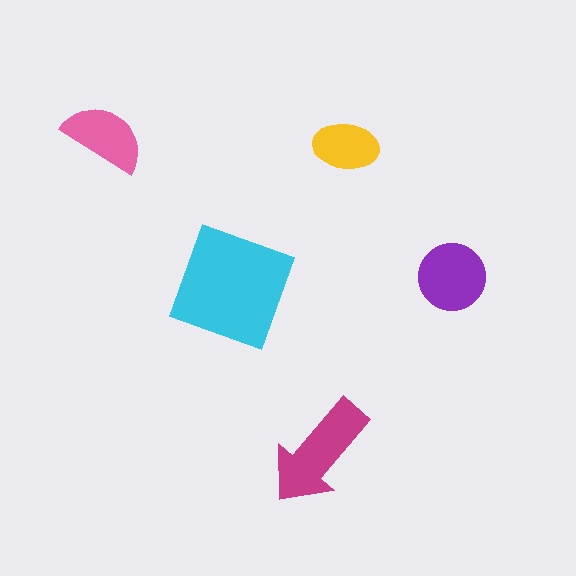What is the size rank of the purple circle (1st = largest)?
3rd.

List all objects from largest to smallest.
The cyan square, the magenta arrow, the purple circle, the pink semicircle, the yellow ellipse.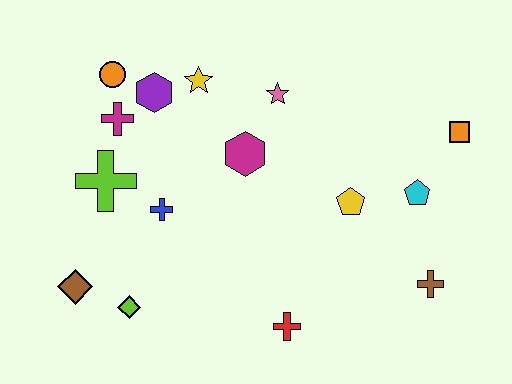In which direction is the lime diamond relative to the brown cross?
The lime diamond is to the left of the brown cross.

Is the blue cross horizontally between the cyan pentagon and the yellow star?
No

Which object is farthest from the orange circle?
The brown cross is farthest from the orange circle.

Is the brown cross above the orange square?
No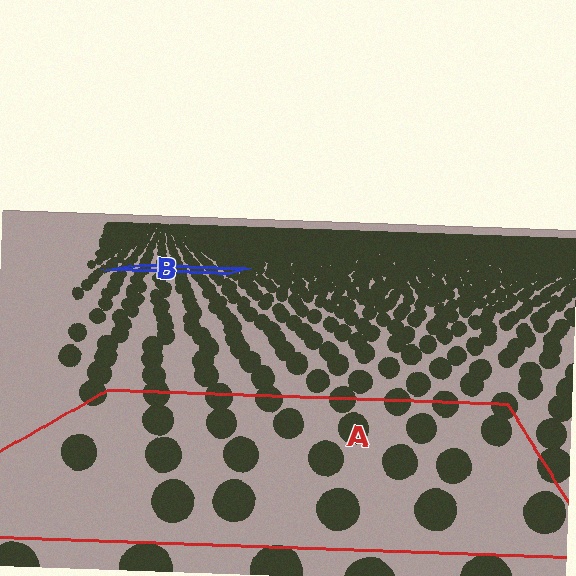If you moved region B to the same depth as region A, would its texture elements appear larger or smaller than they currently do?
They would appear larger. At a closer depth, the same texture elements are projected at a bigger on-screen size.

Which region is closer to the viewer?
Region A is closer. The texture elements there are larger and more spread out.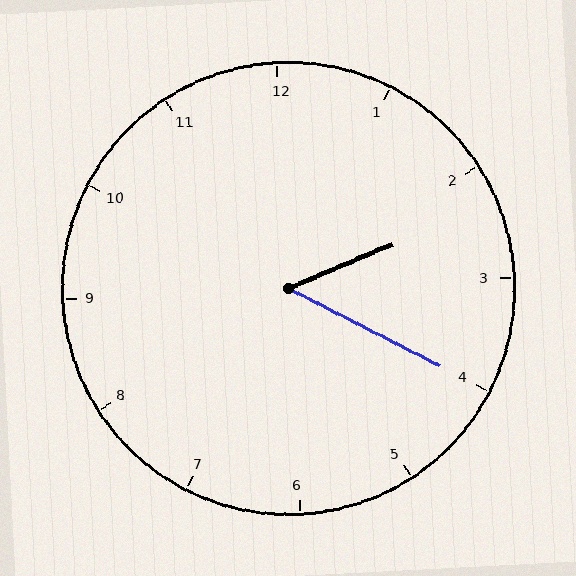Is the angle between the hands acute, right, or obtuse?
It is acute.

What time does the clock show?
2:20.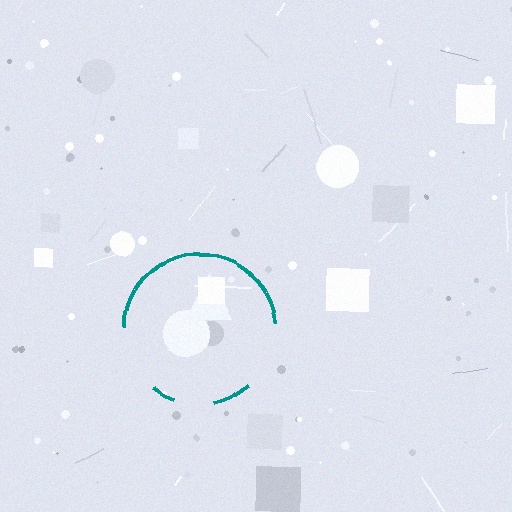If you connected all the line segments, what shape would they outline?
They would outline a circle.